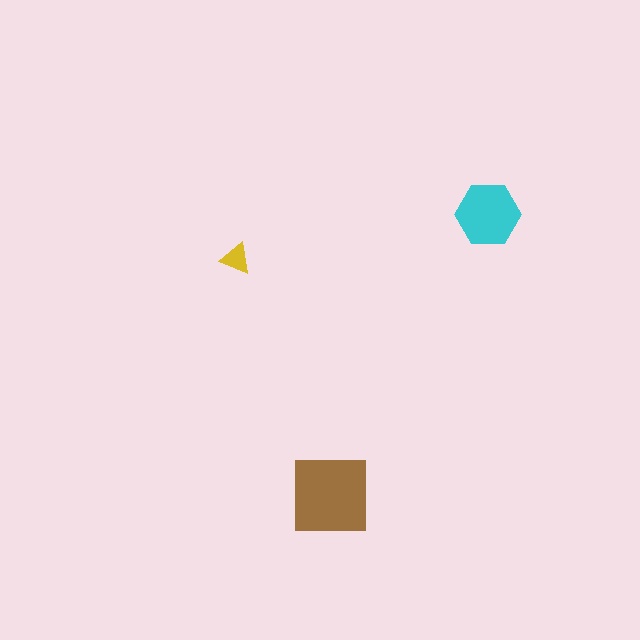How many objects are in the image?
There are 3 objects in the image.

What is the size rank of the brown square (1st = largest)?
1st.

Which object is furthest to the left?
The yellow triangle is leftmost.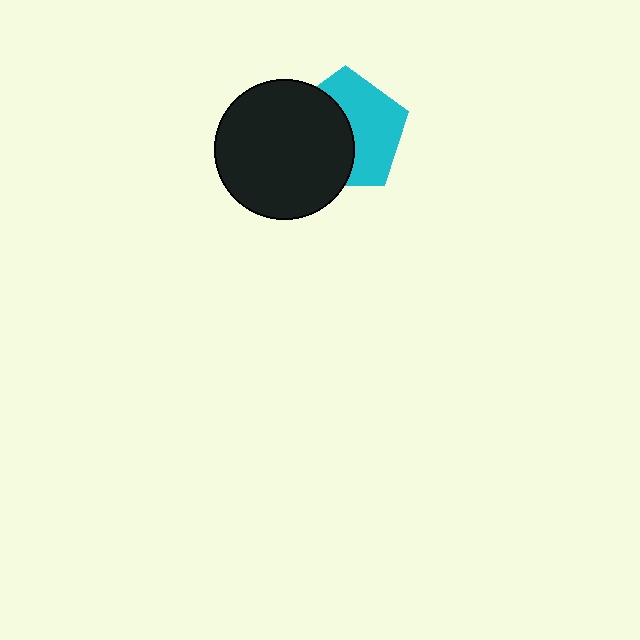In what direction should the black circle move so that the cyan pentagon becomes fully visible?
The black circle should move left. That is the shortest direction to clear the overlap and leave the cyan pentagon fully visible.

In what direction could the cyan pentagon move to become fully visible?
The cyan pentagon could move right. That would shift it out from behind the black circle entirely.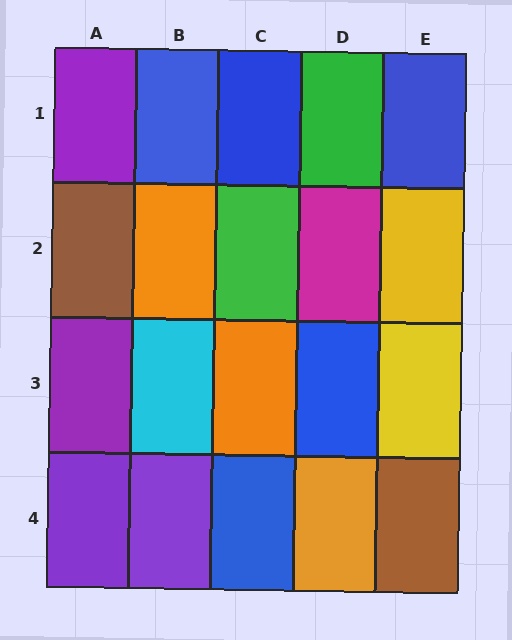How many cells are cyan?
1 cell is cyan.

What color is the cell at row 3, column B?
Cyan.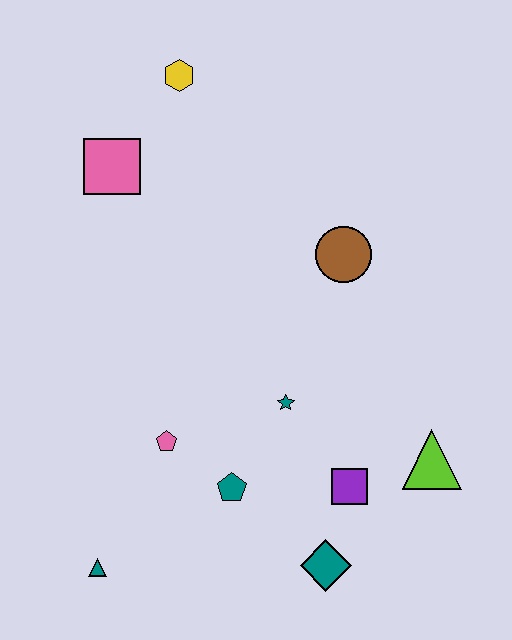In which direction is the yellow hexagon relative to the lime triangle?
The yellow hexagon is above the lime triangle.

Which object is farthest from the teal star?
The yellow hexagon is farthest from the teal star.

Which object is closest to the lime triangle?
The purple square is closest to the lime triangle.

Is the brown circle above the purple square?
Yes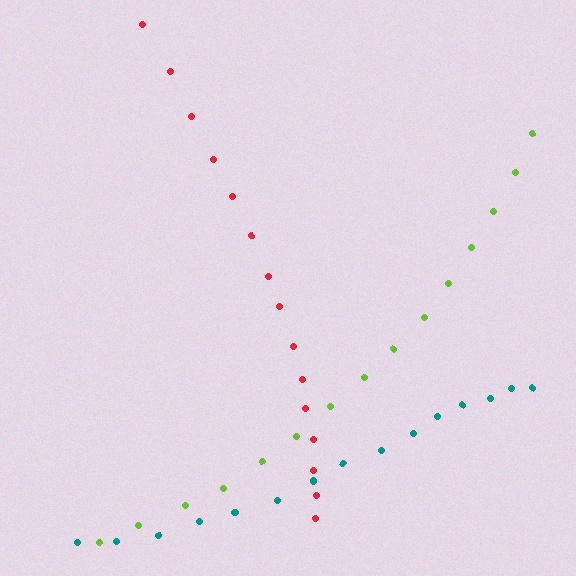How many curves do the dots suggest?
There are 3 distinct paths.